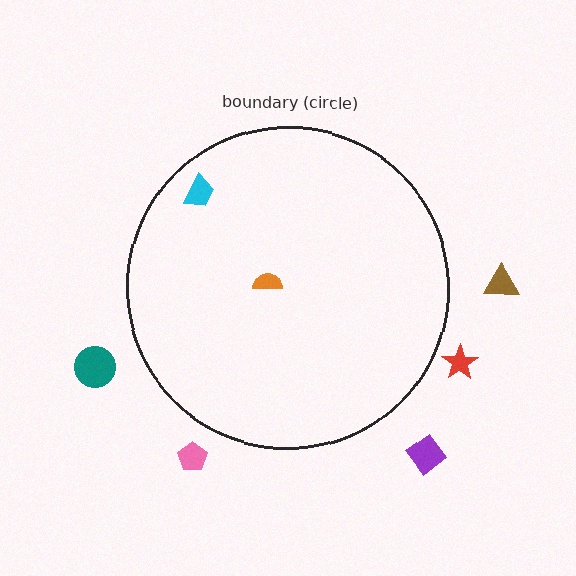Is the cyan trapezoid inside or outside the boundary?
Inside.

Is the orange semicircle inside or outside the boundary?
Inside.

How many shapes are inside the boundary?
2 inside, 5 outside.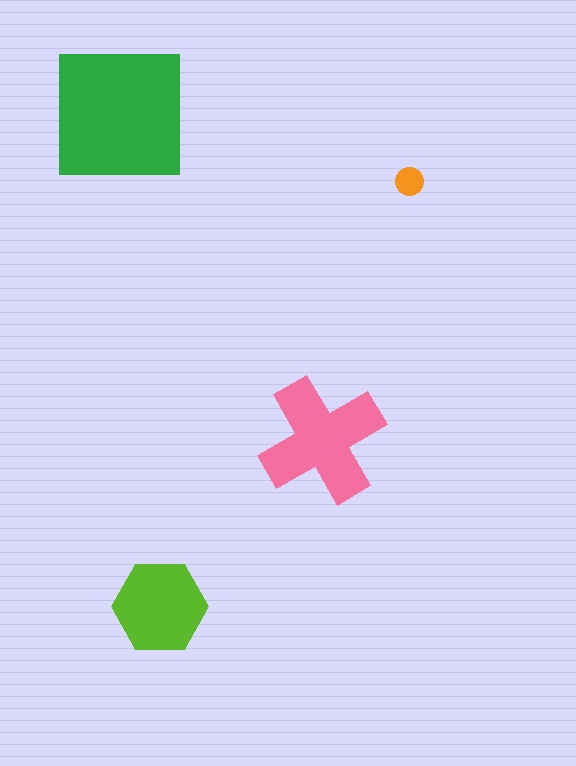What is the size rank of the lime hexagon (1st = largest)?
3rd.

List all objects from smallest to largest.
The orange circle, the lime hexagon, the pink cross, the green square.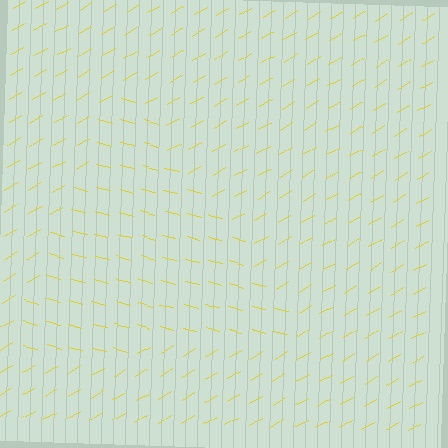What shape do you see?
I see a triangle.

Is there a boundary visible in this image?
Yes, there is a texture boundary formed by a change in line orientation.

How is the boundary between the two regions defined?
The boundary is defined purely by a change in line orientation (approximately 45 degrees difference). All lines are the same color and thickness.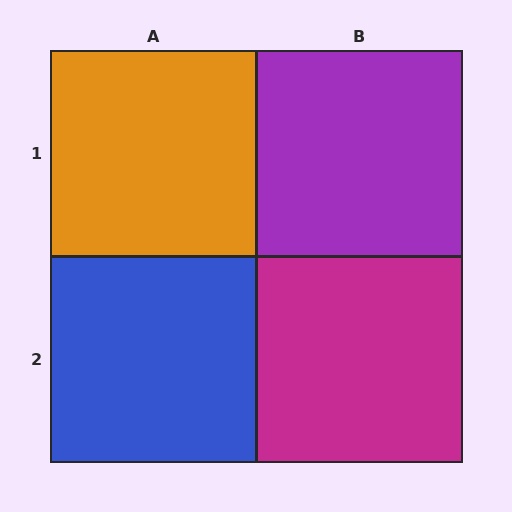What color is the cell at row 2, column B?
Magenta.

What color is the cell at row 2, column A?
Blue.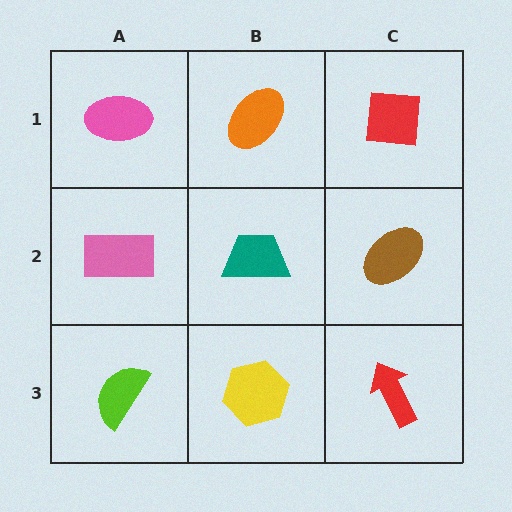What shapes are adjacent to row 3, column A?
A pink rectangle (row 2, column A), a yellow hexagon (row 3, column B).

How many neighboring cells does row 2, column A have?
3.